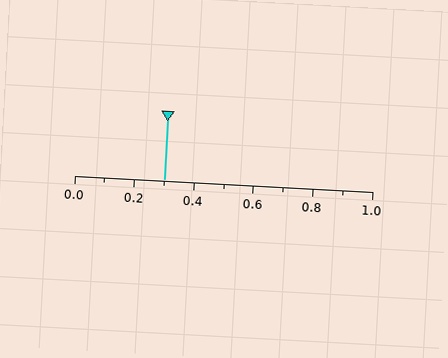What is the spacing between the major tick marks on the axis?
The major ticks are spaced 0.2 apart.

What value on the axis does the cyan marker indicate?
The marker indicates approximately 0.3.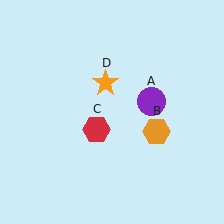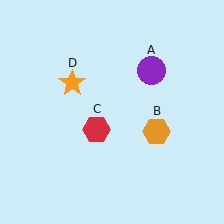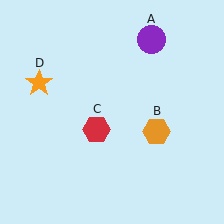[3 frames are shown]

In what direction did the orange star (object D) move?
The orange star (object D) moved left.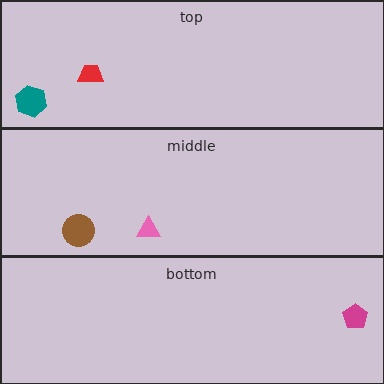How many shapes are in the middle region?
2.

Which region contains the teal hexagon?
The top region.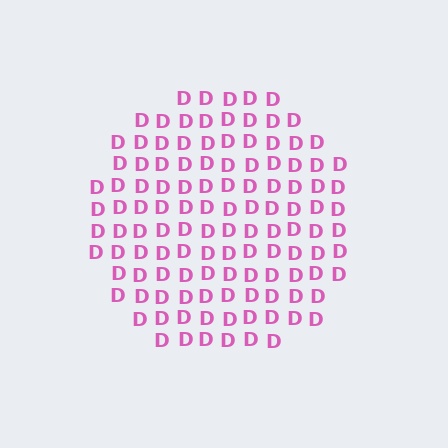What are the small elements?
The small elements are letter D's.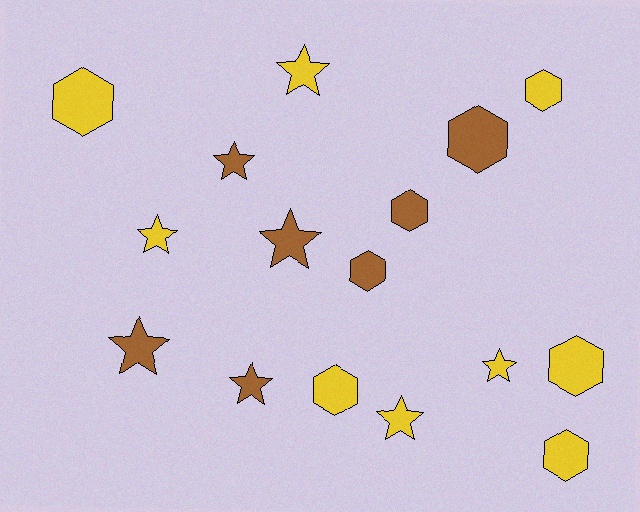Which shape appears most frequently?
Star, with 8 objects.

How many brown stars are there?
There are 4 brown stars.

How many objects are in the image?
There are 16 objects.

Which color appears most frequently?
Yellow, with 9 objects.